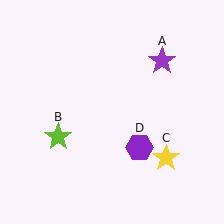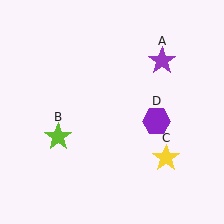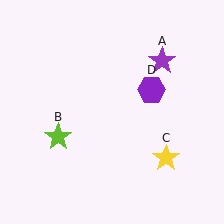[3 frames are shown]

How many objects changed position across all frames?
1 object changed position: purple hexagon (object D).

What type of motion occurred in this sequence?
The purple hexagon (object D) rotated counterclockwise around the center of the scene.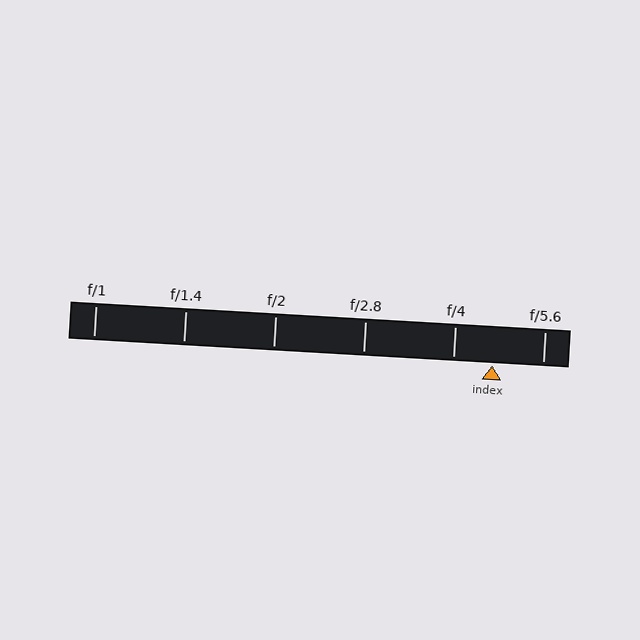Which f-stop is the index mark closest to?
The index mark is closest to f/4.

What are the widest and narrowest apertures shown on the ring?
The widest aperture shown is f/1 and the narrowest is f/5.6.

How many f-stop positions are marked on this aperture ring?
There are 6 f-stop positions marked.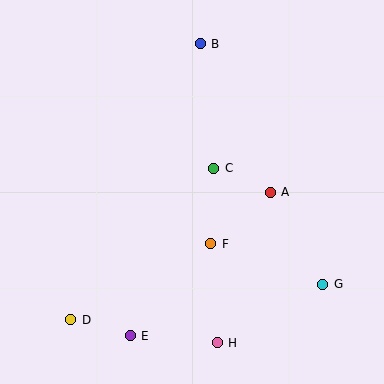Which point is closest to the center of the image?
Point C at (214, 168) is closest to the center.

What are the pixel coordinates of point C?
Point C is at (214, 168).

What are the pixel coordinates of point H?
Point H is at (217, 343).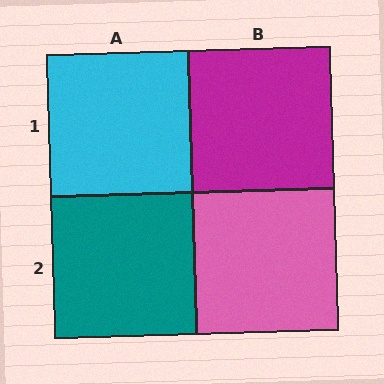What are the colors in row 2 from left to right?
Teal, pink.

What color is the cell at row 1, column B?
Magenta.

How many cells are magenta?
1 cell is magenta.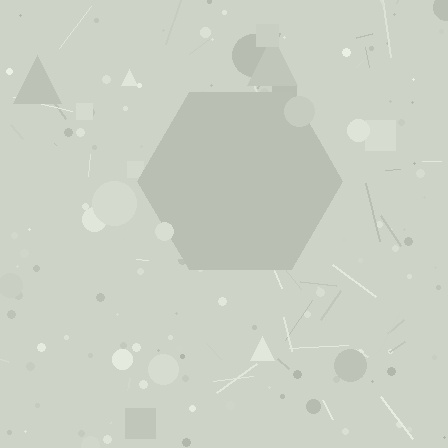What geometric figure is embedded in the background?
A hexagon is embedded in the background.